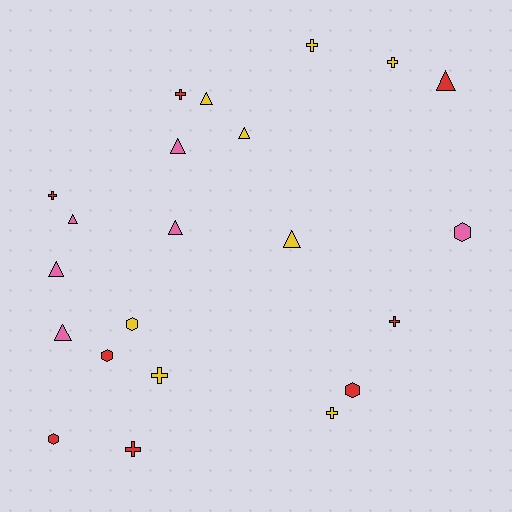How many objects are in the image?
There are 22 objects.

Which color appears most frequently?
Yellow, with 8 objects.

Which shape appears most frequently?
Triangle, with 9 objects.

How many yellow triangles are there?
There are 3 yellow triangles.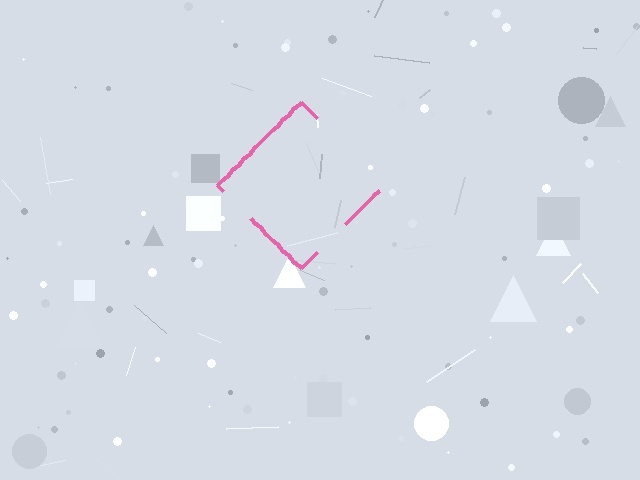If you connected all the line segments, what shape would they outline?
They would outline a diamond.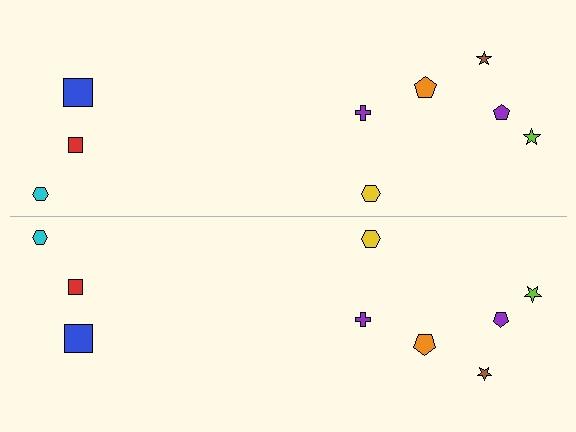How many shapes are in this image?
There are 18 shapes in this image.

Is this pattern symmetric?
Yes, this pattern has bilateral (reflection) symmetry.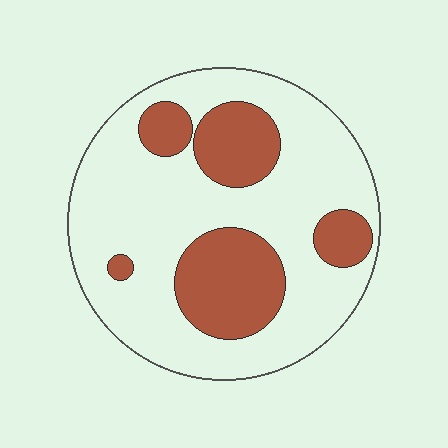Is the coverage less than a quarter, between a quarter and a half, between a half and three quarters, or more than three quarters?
Between a quarter and a half.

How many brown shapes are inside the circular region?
5.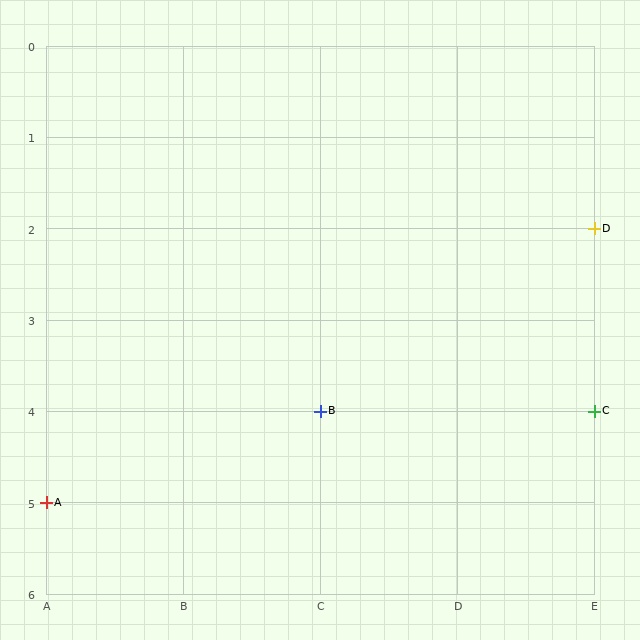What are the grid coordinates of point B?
Point B is at grid coordinates (C, 4).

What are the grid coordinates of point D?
Point D is at grid coordinates (E, 2).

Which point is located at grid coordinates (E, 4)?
Point C is at (E, 4).